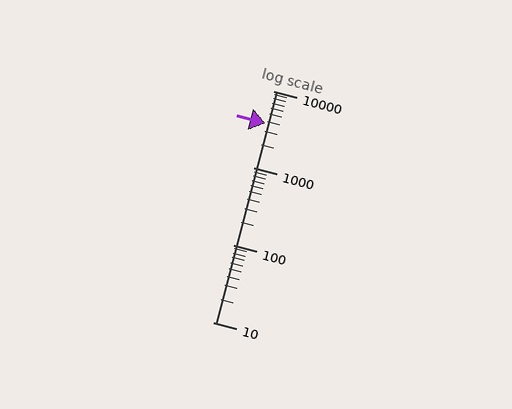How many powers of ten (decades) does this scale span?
The scale spans 3 decades, from 10 to 10000.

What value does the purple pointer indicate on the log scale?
The pointer indicates approximately 3800.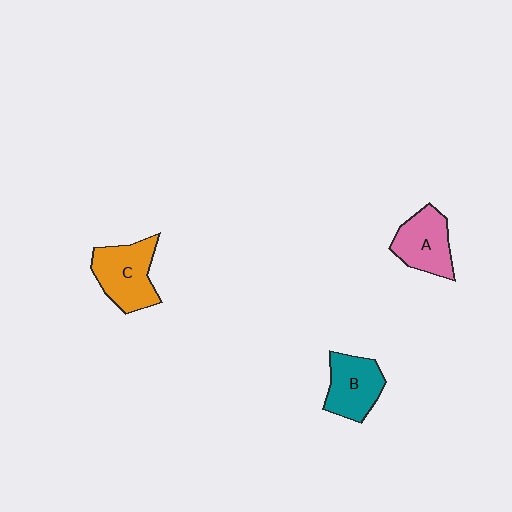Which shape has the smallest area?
Shape B (teal).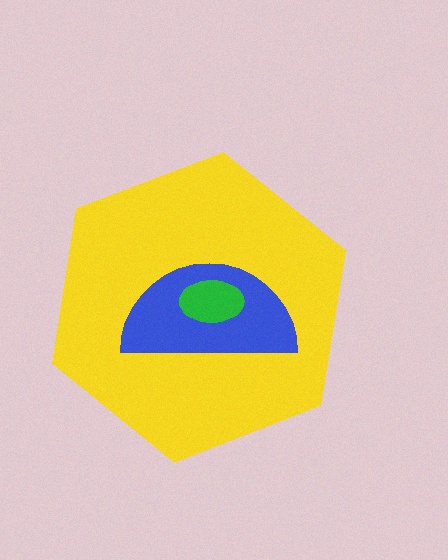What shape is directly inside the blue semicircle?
The green ellipse.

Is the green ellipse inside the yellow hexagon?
Yes.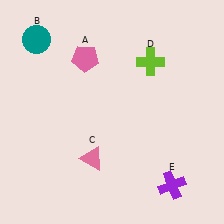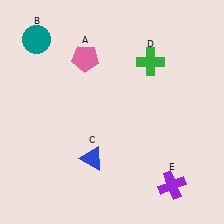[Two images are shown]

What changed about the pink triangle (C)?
In Image 1, C is pink. In Image 2, it changed to blue.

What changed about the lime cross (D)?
In Image 1, D is lime. In Image 2, it changed to green.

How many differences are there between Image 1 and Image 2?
There are 2 differences between the two images.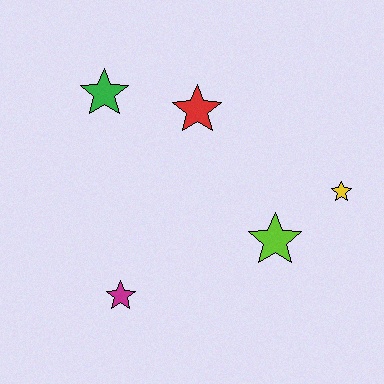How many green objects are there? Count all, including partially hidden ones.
There is 1 green object.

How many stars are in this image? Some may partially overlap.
There are 5 stars.